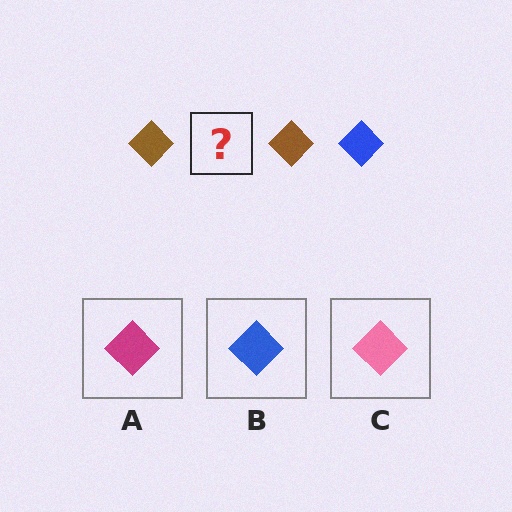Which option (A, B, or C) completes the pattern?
B.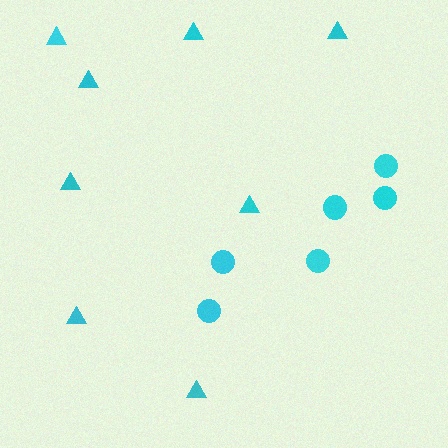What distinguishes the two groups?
There are 2 groups: one group of circles (6) and one group of triangles (8).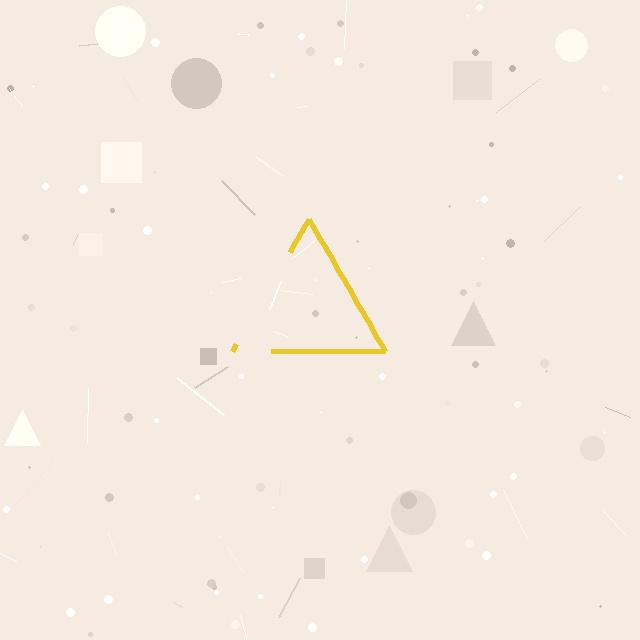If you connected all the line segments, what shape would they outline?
They would outline a triangle.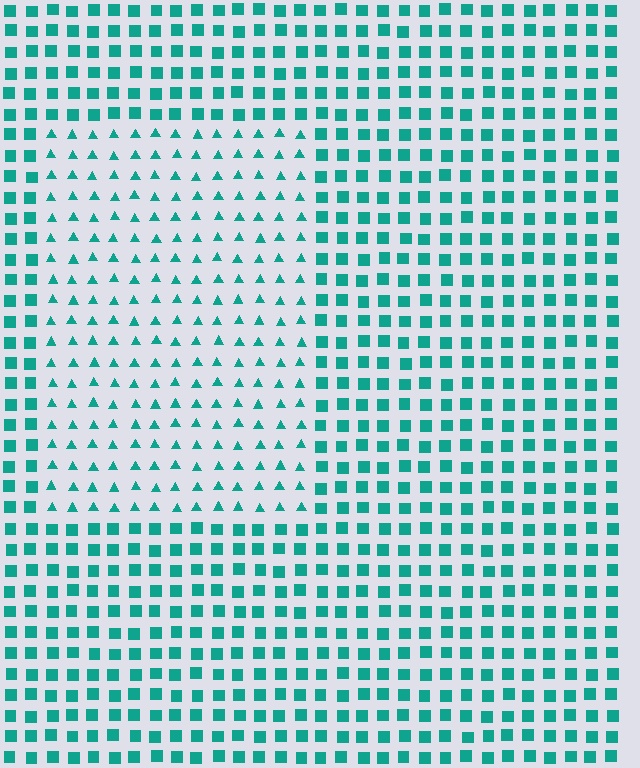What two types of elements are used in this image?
The image uses triangles inside the rectangle region and squares outside it.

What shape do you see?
I see a rectangle.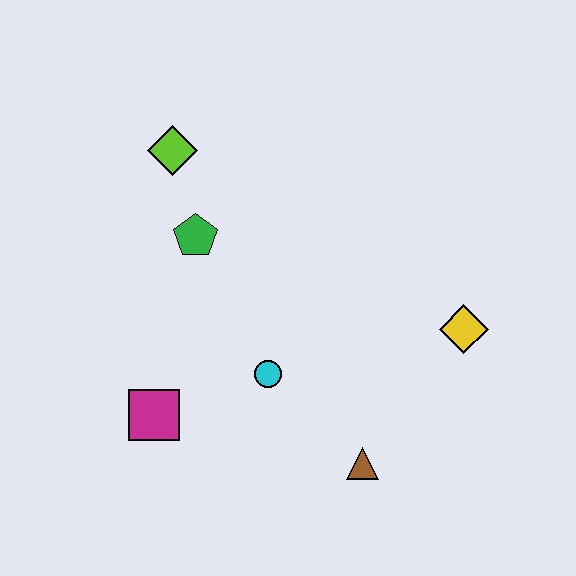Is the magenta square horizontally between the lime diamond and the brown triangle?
No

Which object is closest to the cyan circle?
The magenta square is closest to the cyan circle.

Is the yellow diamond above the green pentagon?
No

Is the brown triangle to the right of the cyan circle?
Yes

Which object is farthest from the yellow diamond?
The lime diamond is farthest from the yellow diamond.